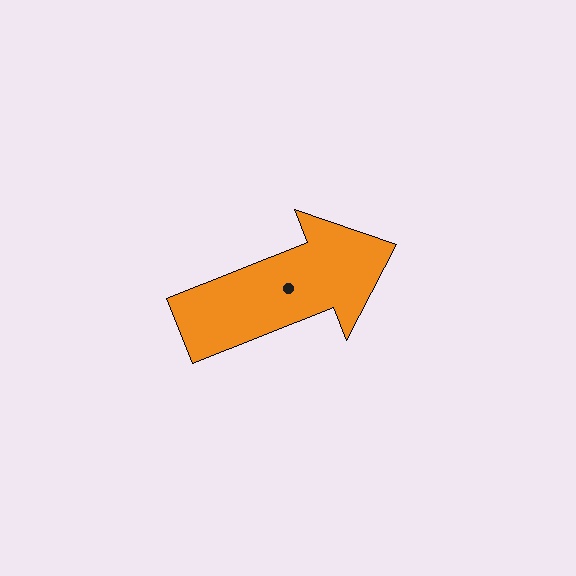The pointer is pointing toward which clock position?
Roughly 2 o'clock.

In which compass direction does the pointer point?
East.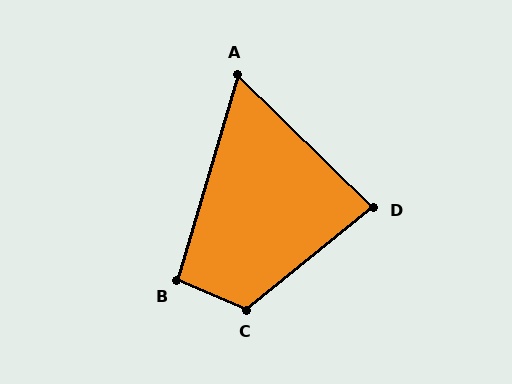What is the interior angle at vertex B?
Approximately 97 degrees (obtuse).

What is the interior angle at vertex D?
Approximately 83 degrees (acute).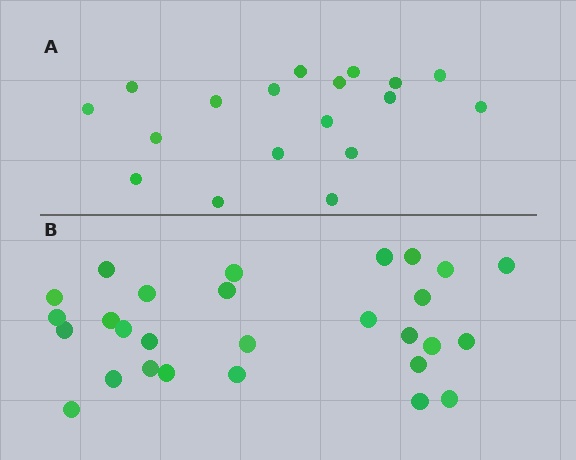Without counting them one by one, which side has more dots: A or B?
Region B (the bottom region) has more dots.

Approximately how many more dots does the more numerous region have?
Region B has roughly 10 or so more dots than region A.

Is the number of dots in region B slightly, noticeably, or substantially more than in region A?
Region B has substantially more. The ratio is roughly 1.6 to 1.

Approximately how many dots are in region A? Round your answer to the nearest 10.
About 20 dots. (The exact count is 18, which rounds to 20.)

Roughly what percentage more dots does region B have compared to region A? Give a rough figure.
About 55% more.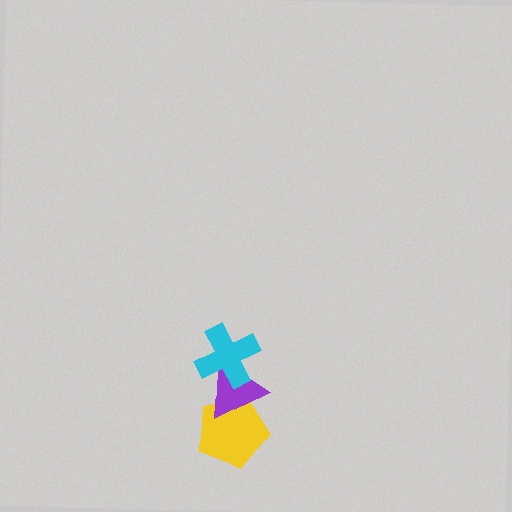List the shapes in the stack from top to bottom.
From top to bottom: the cyan cross, the purple triangle, the yellow pentagon.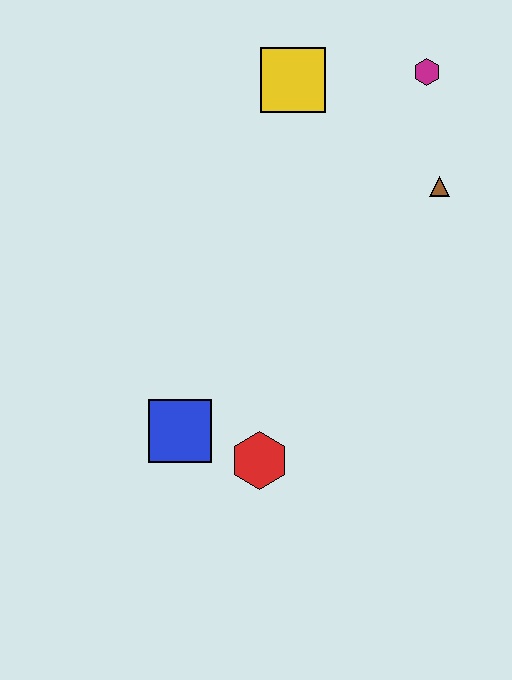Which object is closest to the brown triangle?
The magenta hexagon is closest to the brown triangle.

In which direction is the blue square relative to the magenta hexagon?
The blue square is below the magenta hexagon.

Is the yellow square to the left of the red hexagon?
No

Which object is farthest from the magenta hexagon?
The blue square is farthest from the magenta hexagon.